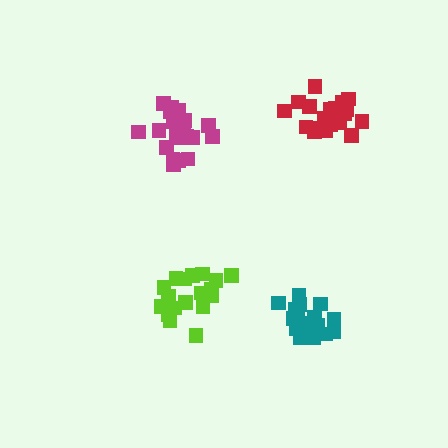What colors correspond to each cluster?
The clusters are colored: teal, magenta, lime, red.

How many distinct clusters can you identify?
There are 4 distinct clusters.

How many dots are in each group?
Group 1: 18 dots, Group 2: 21 dots, Group 3: 18 dots, Group 4: 21 dots (78 total).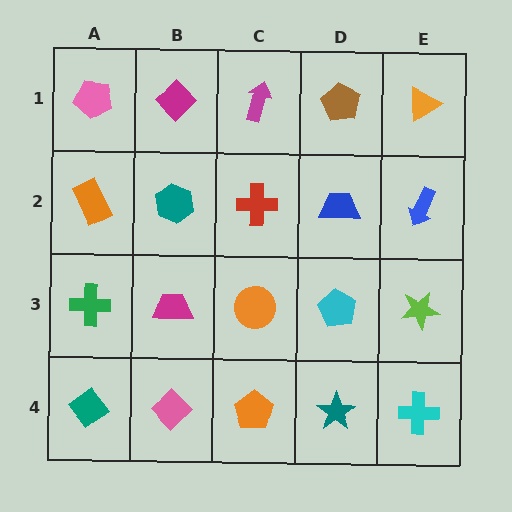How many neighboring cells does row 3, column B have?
4.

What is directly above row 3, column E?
A blue arrow.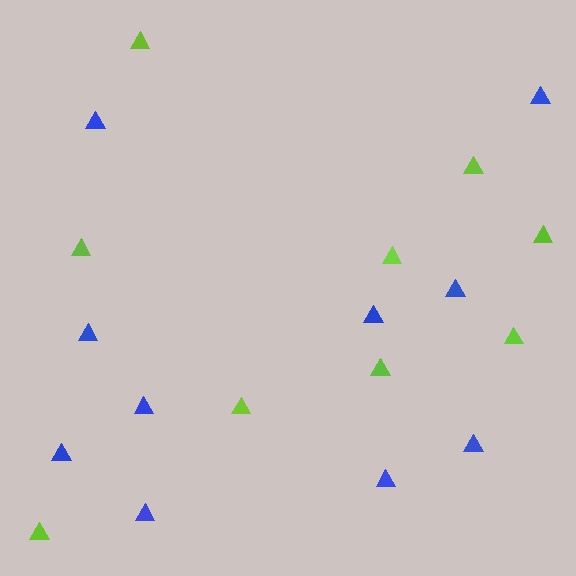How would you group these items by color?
There are 2 groups: one group of lime triangles (9) and one group of blue triangles (10).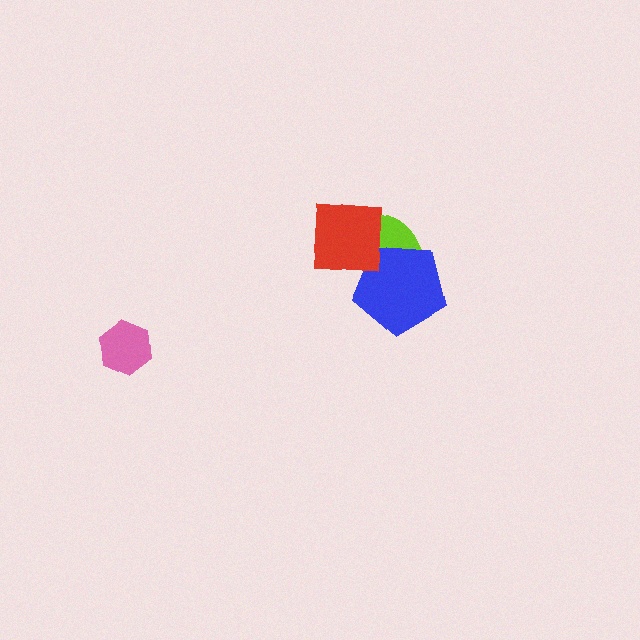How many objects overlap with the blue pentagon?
2 objects overlap with the blue pentagon.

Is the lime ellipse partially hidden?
Yes, it is partially covered by another shape.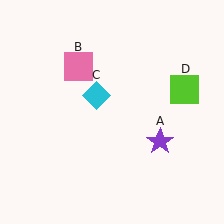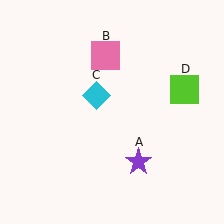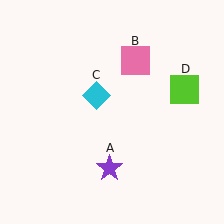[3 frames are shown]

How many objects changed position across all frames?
2 objects changed position: purple star (object A), pink square (object B).